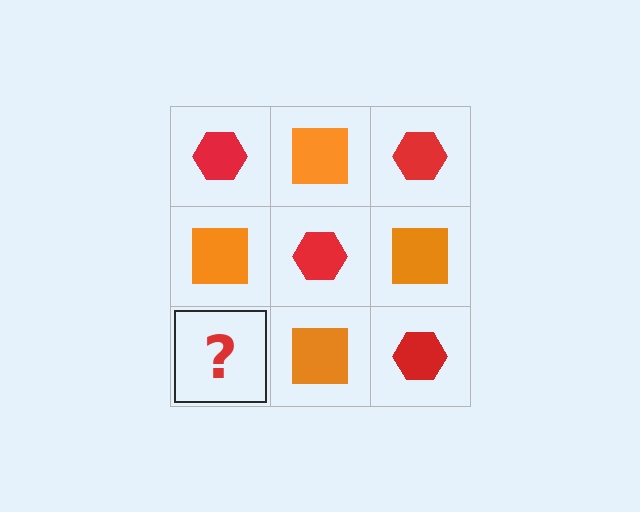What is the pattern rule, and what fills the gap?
The rule is that it alternates red hexagon and orange square in a checkerboard pattern. The gap should be filled with a red hexagon.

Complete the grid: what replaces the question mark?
The question mark should be replaced with a red hexagon.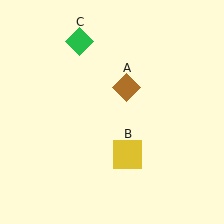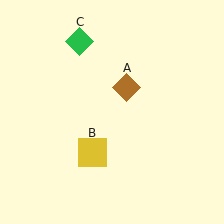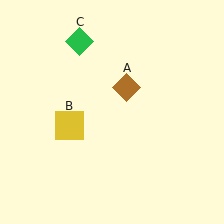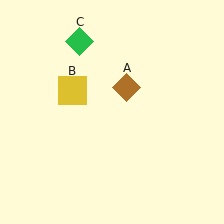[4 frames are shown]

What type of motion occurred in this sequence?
The yellow square (object B) rotated clockwise around the center of the scene.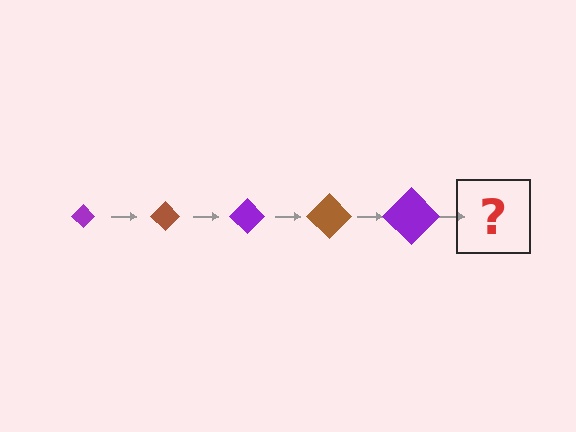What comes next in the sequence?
The next element should be a brown diamond, larger than the previous one.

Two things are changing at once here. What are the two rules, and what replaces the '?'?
The two rules are that the diamond grows larger each step and the color cycles through purple and brown. The '?' should be a brown diamond, larger than the previous one.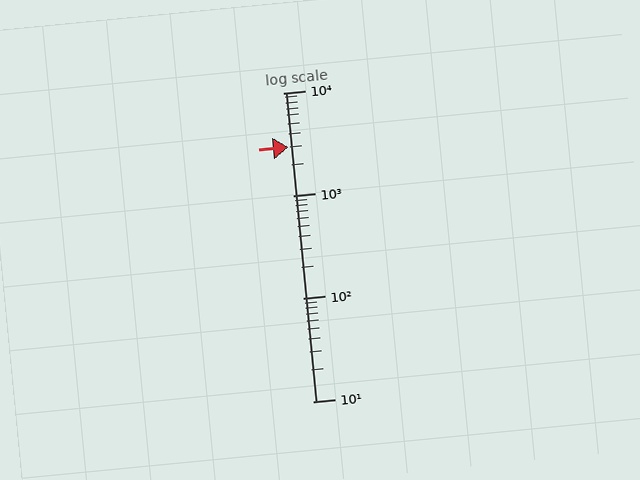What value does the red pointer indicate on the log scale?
The pointer indicates approximately 3000.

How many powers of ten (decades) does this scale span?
The scale spans 3 decades, from 10 to 10000.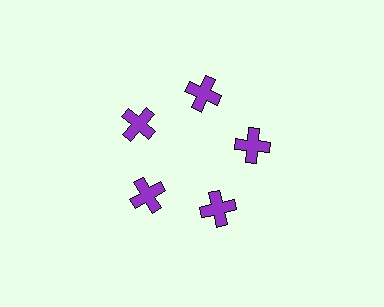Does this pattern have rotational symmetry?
Yes, this pattern has 5-fold rotational symmetry. It looks the same after rotating 72 degrees around the center.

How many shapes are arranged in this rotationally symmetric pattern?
There are 5 shapes, arranged in 5 groups of 1.